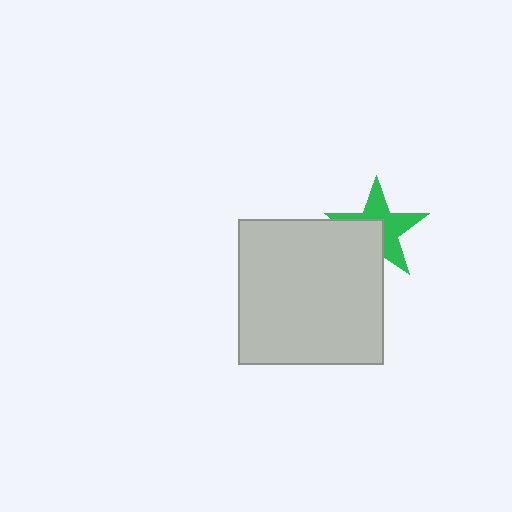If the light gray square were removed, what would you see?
You would see the complete green star.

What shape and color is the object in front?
The object in front is a light gray square.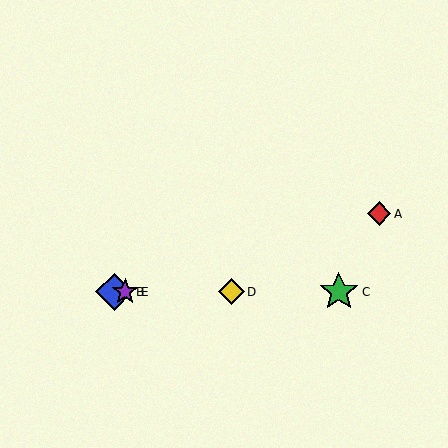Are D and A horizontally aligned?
No, D is at y≈292 and A is at y≈214.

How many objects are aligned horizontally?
4 objects (B, C, D, E) are aligned horizontally.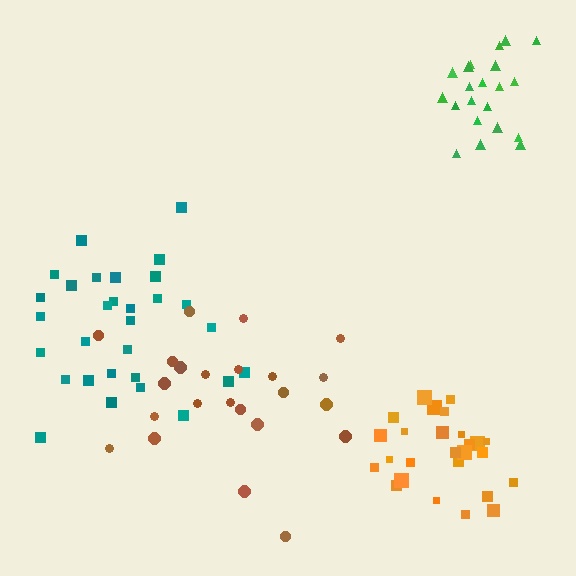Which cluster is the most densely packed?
Orange.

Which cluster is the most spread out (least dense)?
Brown.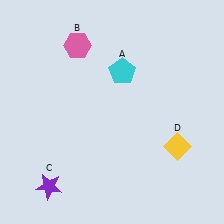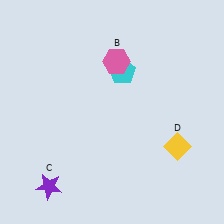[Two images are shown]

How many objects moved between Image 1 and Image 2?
1 object moved between the two images.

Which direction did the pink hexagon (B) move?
The pink hexagon (B) moved right.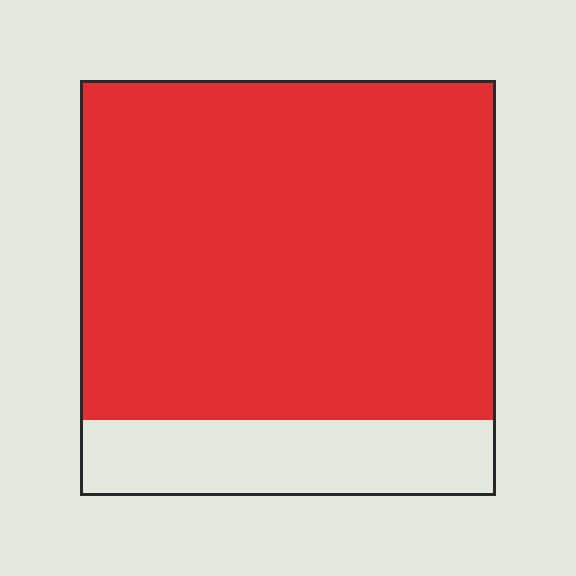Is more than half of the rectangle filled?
Yes.